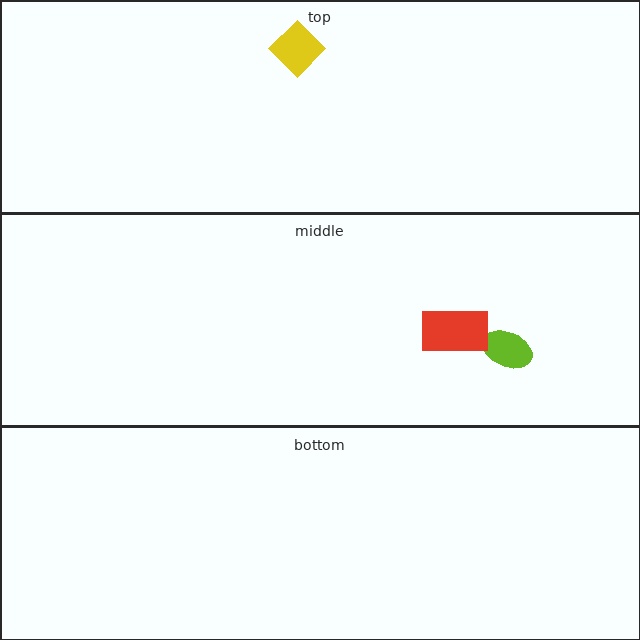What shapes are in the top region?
The yellow diamond.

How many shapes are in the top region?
1.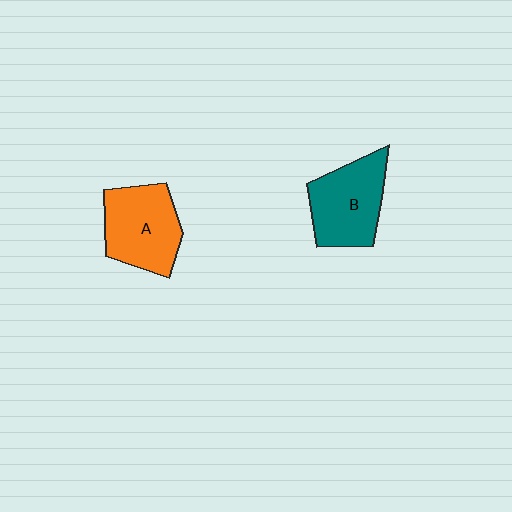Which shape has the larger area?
Shape A (orange).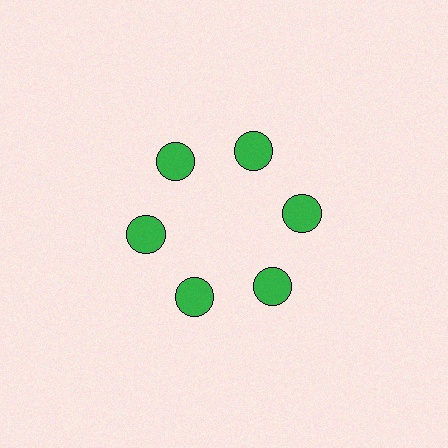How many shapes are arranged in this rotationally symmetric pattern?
There are 6 shapes, arranged in 6 groups of 1.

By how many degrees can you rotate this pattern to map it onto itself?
The pattern maps onto itself every 60 degrees of rotation.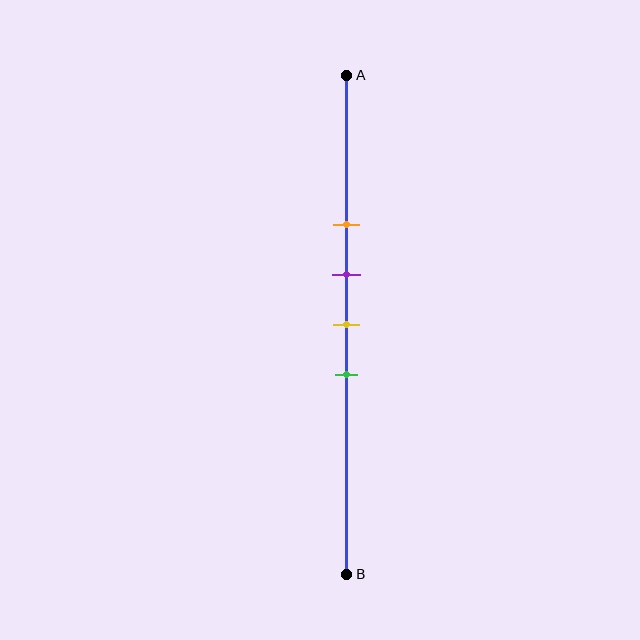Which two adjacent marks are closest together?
The purple and yellow marks are the closest adjacent pair.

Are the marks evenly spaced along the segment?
Yes, the marks are approximately evenly spaced.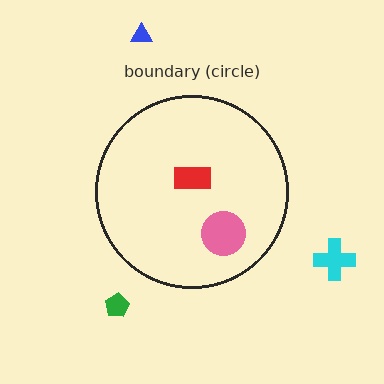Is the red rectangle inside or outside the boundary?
Inside.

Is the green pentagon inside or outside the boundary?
Outside.